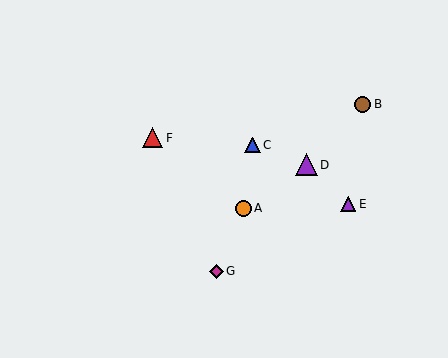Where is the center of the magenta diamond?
The center of the magenta diamond is at (216, 271).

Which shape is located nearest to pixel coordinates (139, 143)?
The red triangle (labeled F) at (153, 138) is nearest to that location.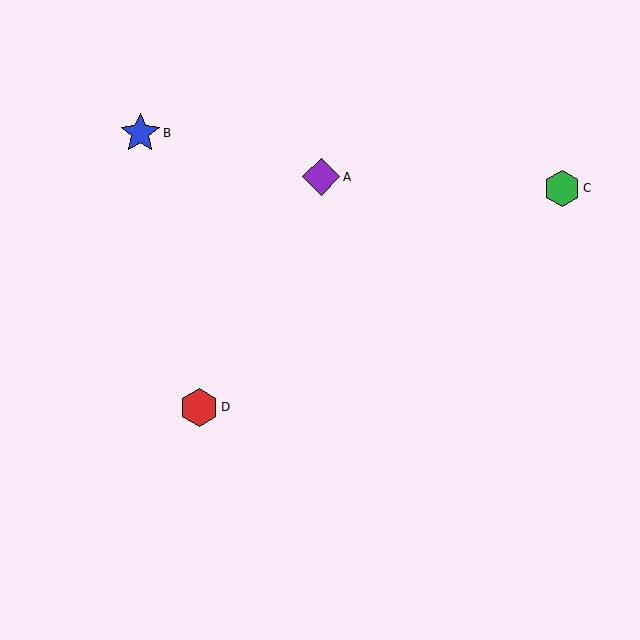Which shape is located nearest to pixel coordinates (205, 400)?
The red hexagon (labeled D) at (199, 407) is nearest to that location.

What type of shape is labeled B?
Shape B is a blue star.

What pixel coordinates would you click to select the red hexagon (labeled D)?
Click at (199, 407) to select the red hexagon D.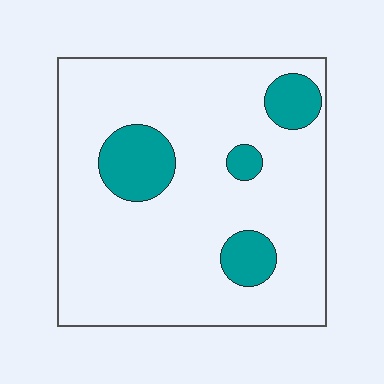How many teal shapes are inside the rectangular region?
4.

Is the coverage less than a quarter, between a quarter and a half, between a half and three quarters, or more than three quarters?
Less than a quarter.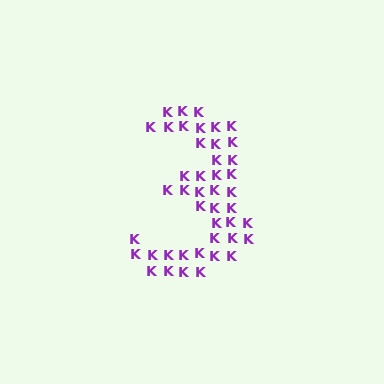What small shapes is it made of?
It is made of small letter K's.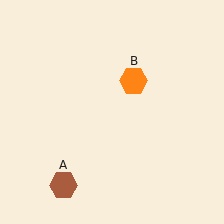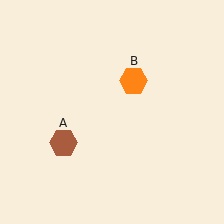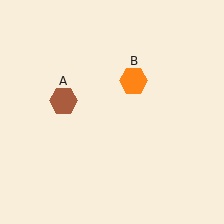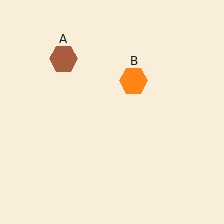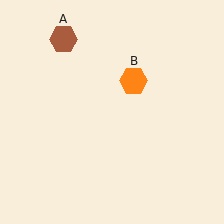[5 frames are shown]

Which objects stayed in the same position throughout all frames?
Orange hexagon (object B) remained stationary.